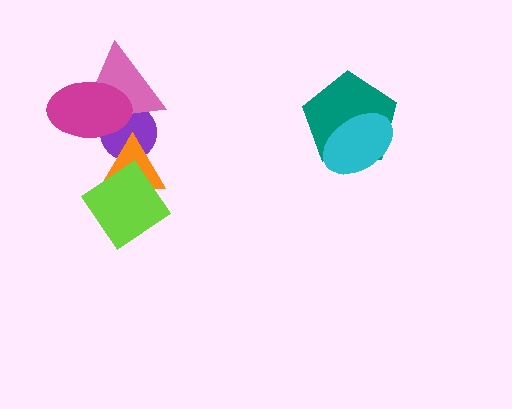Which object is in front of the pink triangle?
The magenta ellipse is in front of the pink triangle.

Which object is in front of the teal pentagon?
The cyan ellipse is in front of the teal pentagon.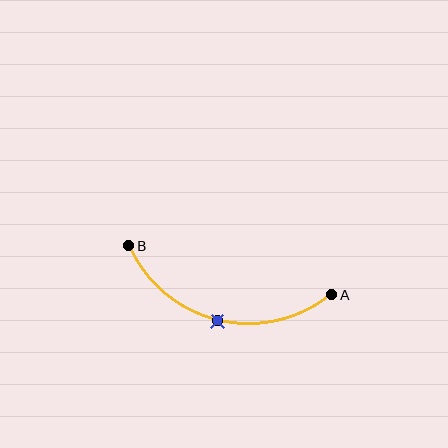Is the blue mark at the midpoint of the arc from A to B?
Yes. The blue mark lies on the arc at equal arc-length from both A and B — it is the arc midpoint.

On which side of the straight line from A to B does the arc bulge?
The arc bulges below the straight line connecting A and B.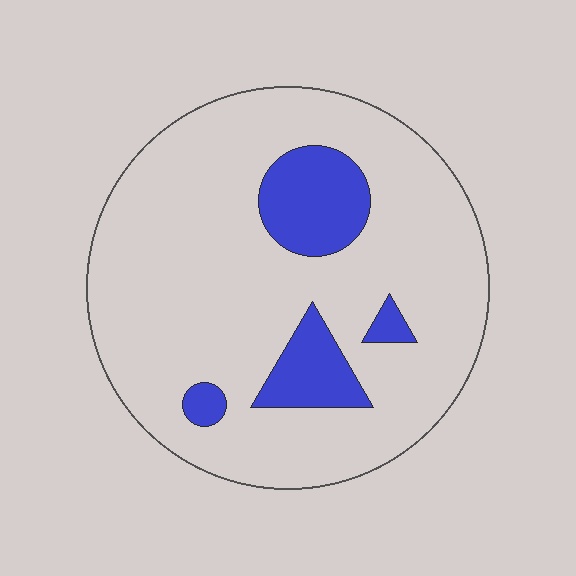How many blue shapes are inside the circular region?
4.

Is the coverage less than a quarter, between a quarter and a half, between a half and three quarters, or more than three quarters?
Less than a quarter.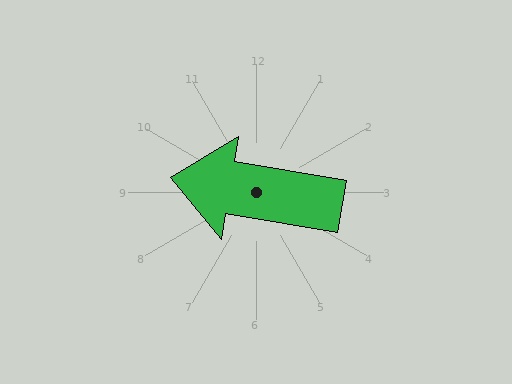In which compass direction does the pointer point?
West.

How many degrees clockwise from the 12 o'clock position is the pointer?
Approximately 279 degrees.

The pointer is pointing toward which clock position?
Roughly 9 o'clock.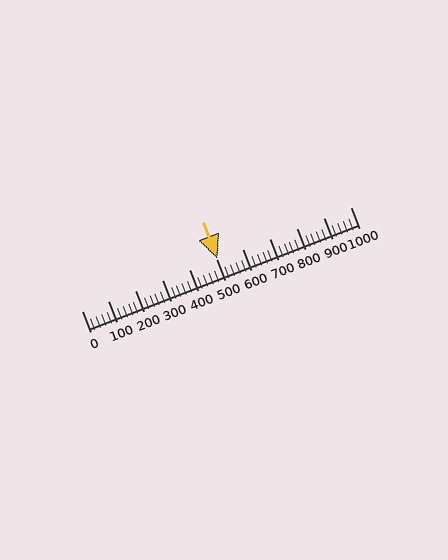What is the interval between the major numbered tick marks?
The major tick marks are spaced 100 units apart.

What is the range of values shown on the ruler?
The ruler shows values from 0 to 1000.